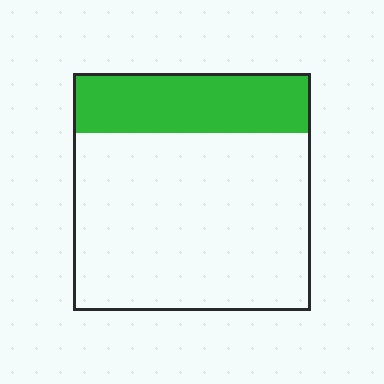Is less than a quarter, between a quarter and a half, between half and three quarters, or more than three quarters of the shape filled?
Between a quarter and a half.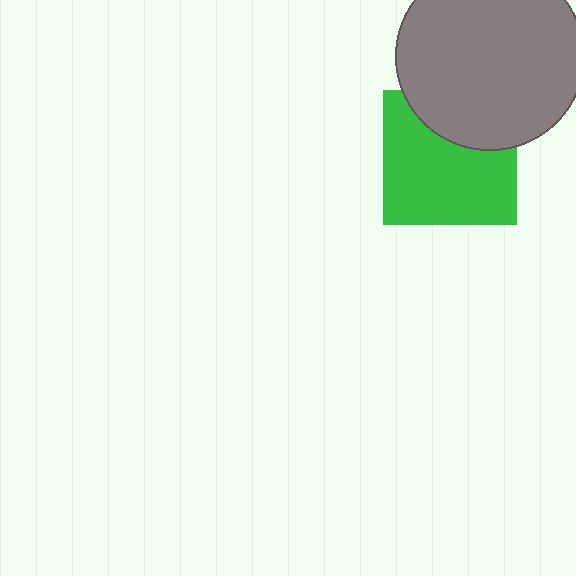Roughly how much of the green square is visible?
Most of it is visible (roughly 69%).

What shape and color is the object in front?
The object in front is a gray circle.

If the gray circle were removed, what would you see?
You would see the complete green square.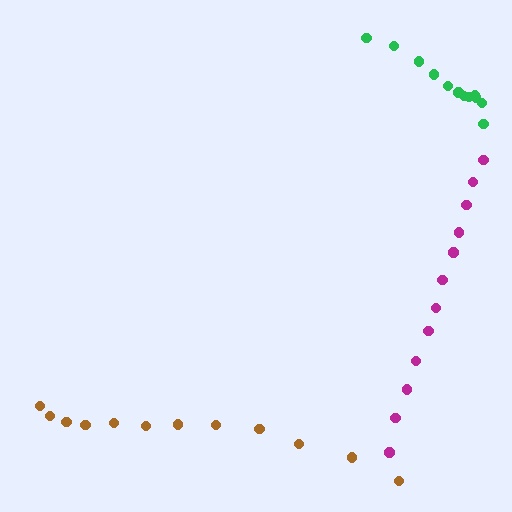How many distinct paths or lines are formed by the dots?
There are 3 distinct paths.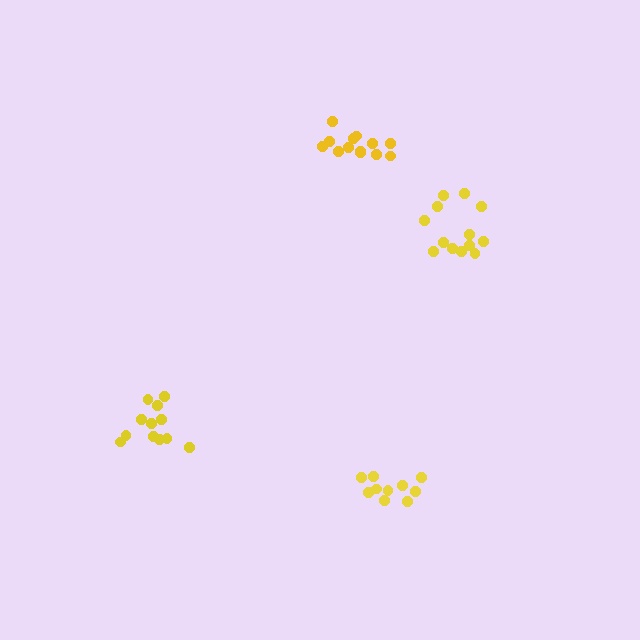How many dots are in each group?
Group 1: 12 dots, Group 2: 13 dots, Group 3: 10 dots, Group 4: 13 dots (48 total).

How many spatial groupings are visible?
There are 4 spatial groupings.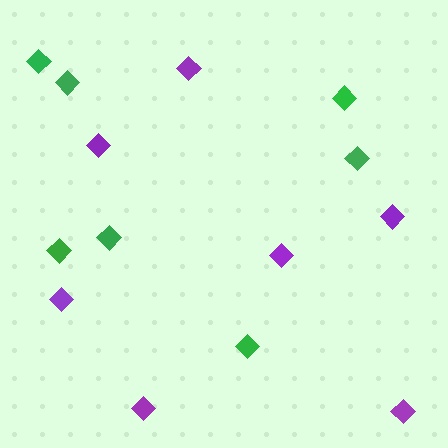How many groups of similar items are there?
There are 2 groups: one group of purple diamonds (7) and one group of green diamonds (7).